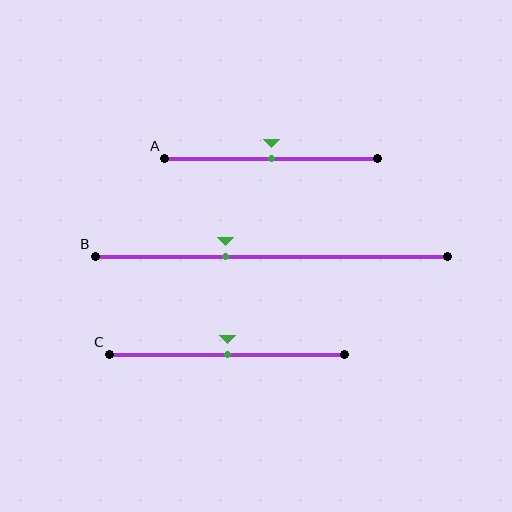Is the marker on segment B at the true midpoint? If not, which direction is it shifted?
No, the marker on segment B is shifted to the left by about 13% of the segment length.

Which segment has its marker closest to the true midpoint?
Segment A has its marker closest to the true midpoint.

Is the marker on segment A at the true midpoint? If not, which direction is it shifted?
Yes, the marker on segment A is at the true midpoint.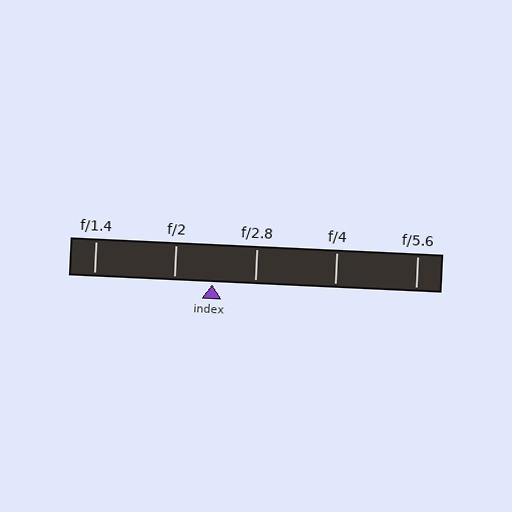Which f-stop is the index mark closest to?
The index mark is closest to f/2.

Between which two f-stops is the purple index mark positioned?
The index mark is between f/2 and f/2.8.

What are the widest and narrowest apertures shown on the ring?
The widest aperture shown is f/1.4 and the narrowest is f/5.6.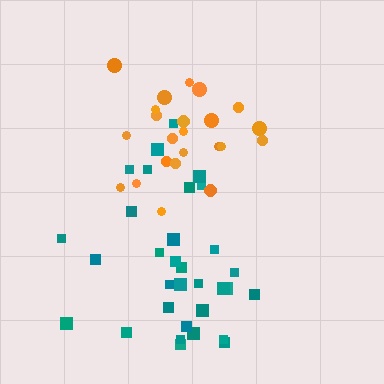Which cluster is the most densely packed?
Orange.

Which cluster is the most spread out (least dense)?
Teal.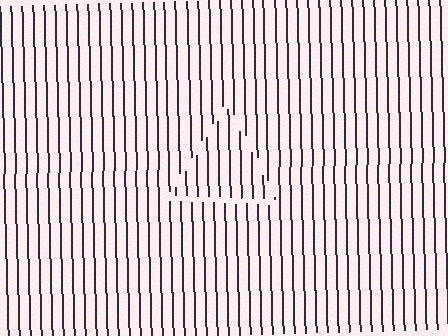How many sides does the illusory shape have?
3 sides — the line-ends trace a triangle.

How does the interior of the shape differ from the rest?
The interior of the shape contains the same grating, shifted by half a period — the contour is defined by the phase discontinuity where line-ends from the inner and outer gratings abut.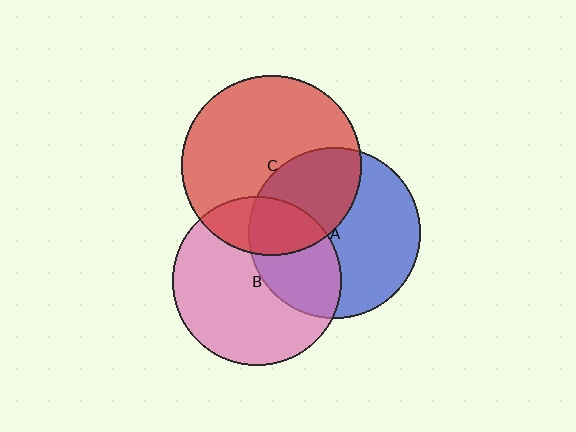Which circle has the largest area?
Circle C (red).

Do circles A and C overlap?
Yes.